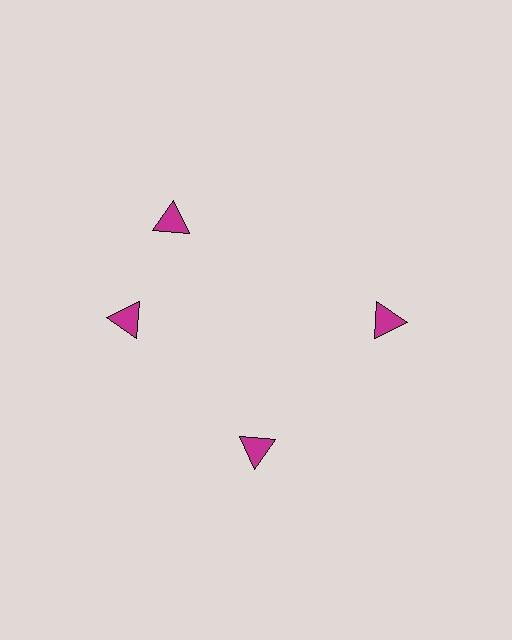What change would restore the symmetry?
The symmetry would be restored by rotating it back into even spacing with its neighbors so that all 4 triangles sit at equal angles and equal distance from the center.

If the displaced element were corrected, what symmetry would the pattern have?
It would have 4-fold rotational symmetry — the pattern would map onto itself every 90 degrees.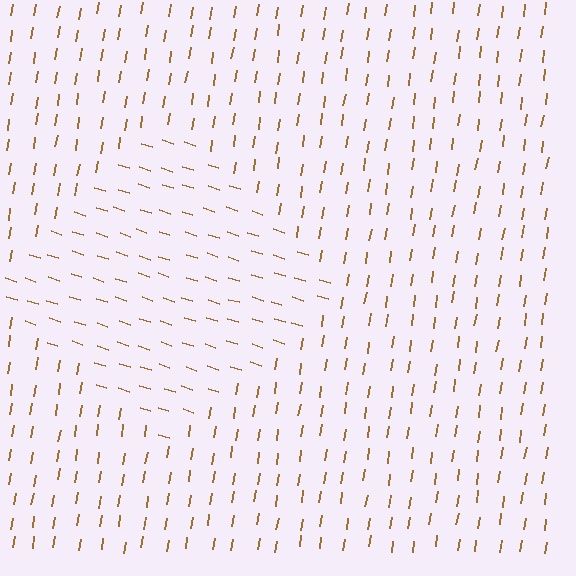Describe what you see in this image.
The image is filled with small brown line segments. A diamond region in the image has lines oriented differently from the surrounding lines, creating a visible texture boundary.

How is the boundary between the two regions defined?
The boundary is defined purely by a change in line orientation (approximately 81 degrees difference). All lines are the same color and thickness.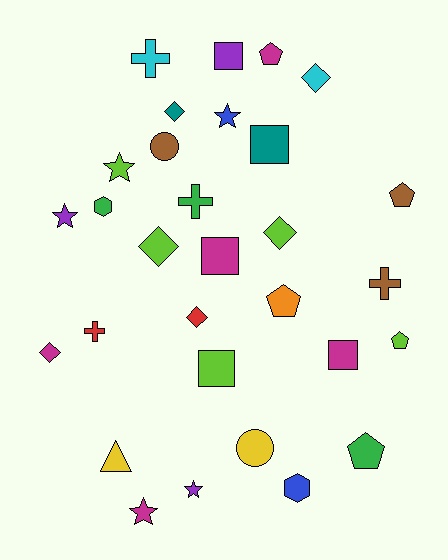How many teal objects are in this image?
There are 2 teal objects.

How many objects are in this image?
There are 30 objects.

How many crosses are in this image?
There are 4 crosses.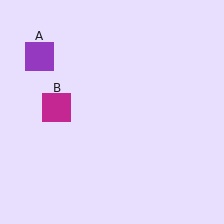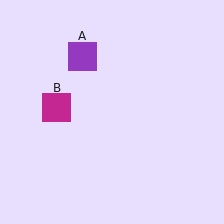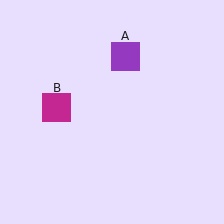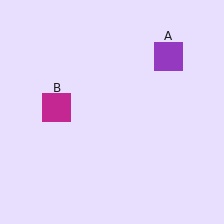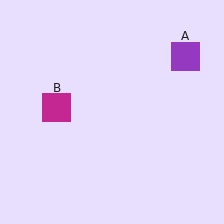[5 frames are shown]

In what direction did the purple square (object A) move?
The purple square (object A) moved right.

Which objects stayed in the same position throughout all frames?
Magenta square (object B) remained stationary.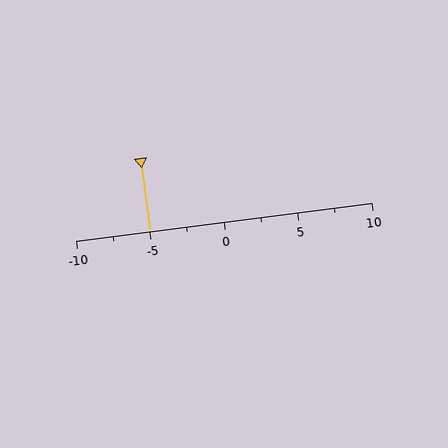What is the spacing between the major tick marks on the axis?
The major ticks are spaced 5 apart.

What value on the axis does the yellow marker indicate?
The marker indicates approximately -5.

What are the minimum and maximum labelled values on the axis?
The axis runs from -10 to 10.